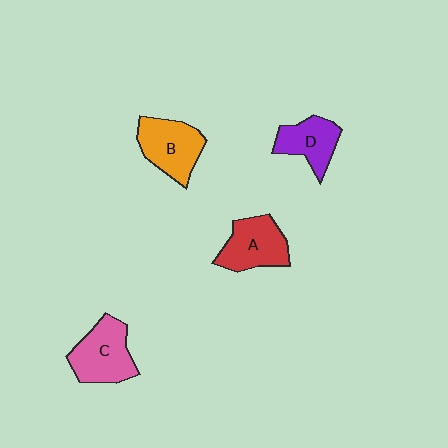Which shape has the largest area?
Shape C (pink).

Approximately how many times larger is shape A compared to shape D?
Approximately 1.2 times.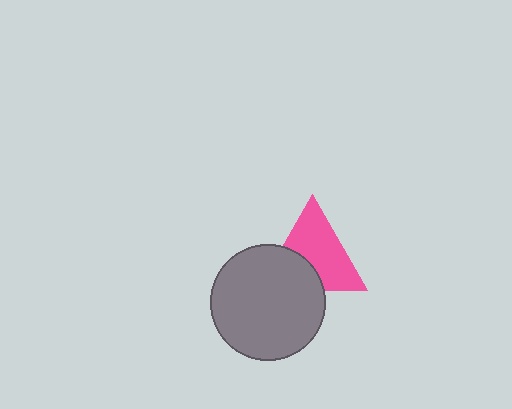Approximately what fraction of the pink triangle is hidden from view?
Roughly 35% of the pink triangle is hidden behind the gray circle.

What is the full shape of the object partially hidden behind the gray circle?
The partially hidden object is a pink triangle.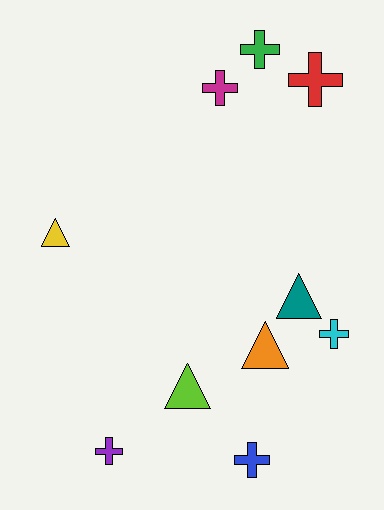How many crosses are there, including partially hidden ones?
There are 6 crosses.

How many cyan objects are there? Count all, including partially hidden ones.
There is 1 cyan object.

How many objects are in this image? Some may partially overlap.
There are 10 objects.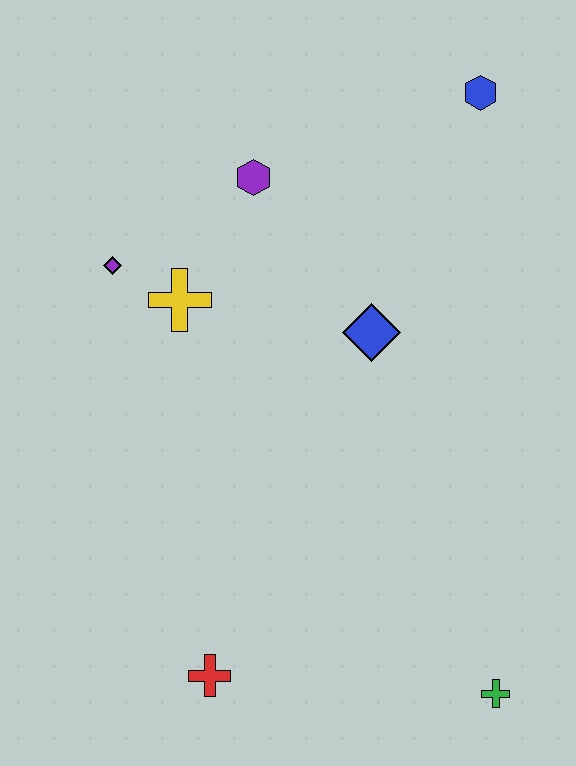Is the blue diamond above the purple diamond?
No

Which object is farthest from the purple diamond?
The green cross is farthest from the purple diamond.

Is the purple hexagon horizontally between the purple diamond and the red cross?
No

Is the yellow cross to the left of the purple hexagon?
Yes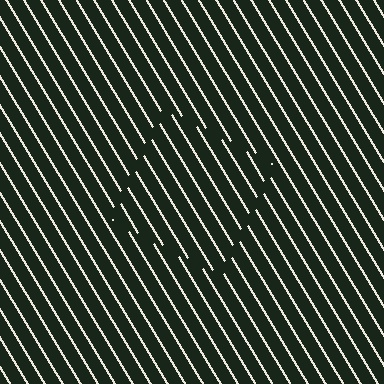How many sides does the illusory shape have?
4 sides — the line-ends trace a square.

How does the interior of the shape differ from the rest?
The interior of the shape contains the same grating, shifted by half a period — the contour is defined by the phase discontinuity where line-ends from the inner and outer gratings abut.